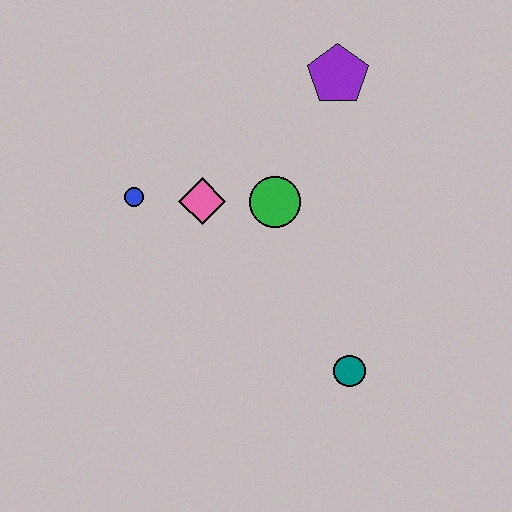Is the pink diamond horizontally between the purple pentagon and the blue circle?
Yes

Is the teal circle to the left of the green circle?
No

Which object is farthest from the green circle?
The teal circle is farthest from the green circle.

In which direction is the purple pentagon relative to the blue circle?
The purple pentagon is to the right of the blue circle.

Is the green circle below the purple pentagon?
Yes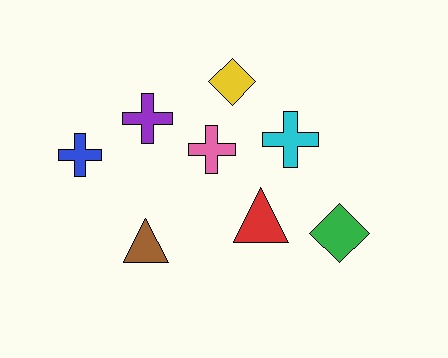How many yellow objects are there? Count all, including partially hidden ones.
There is 1 yellow object.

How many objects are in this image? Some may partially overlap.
There are 8 objects.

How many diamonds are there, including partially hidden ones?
There are 2 diamonds.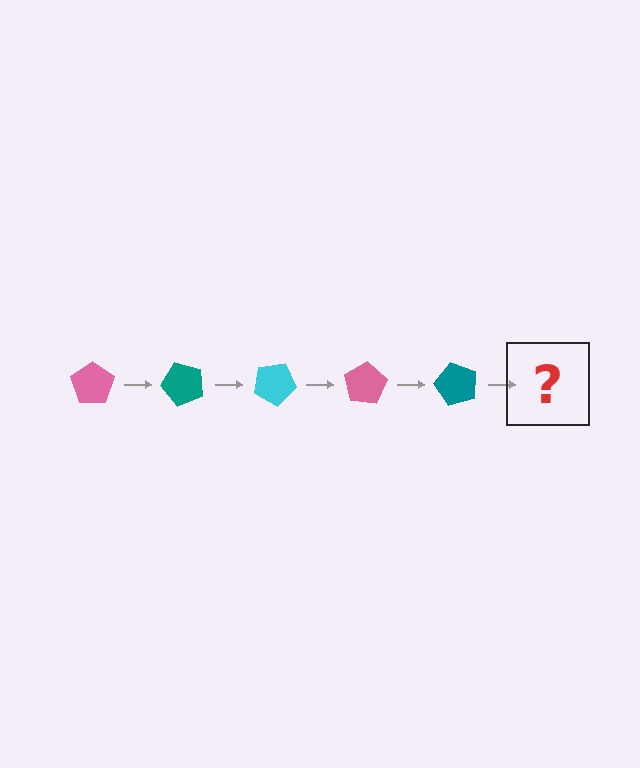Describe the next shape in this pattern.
It should be a cyan pentagon, rotated 250 degrees from the start.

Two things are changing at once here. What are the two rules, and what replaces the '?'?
The two rules are that it rotates 50 degrees each step and the color cycles through pink, teal, and cyan. The '?' should be a cyan pentagon, rotated 250 degrees from the start.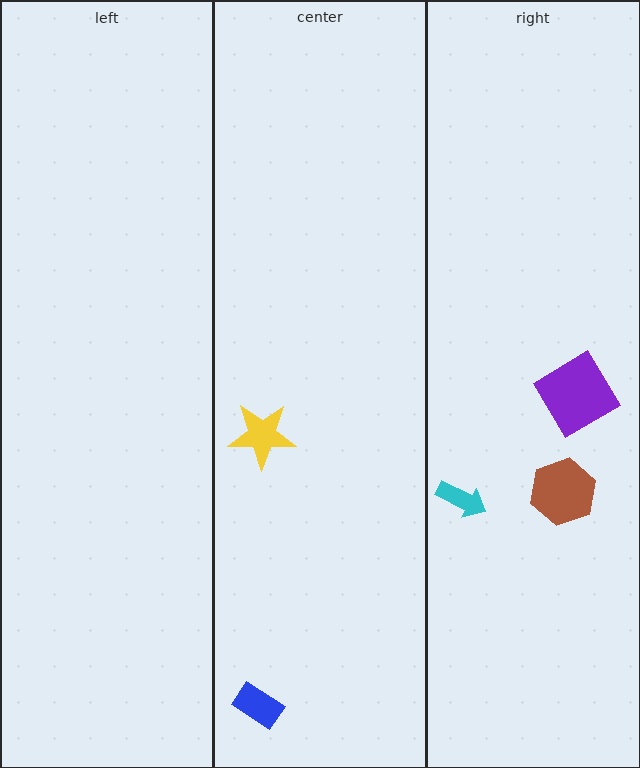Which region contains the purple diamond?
The right region.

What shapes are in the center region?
The yellow star, the blue rectangle.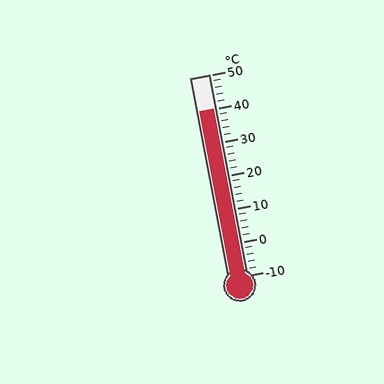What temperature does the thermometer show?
The thermometer shows approximately 40°C.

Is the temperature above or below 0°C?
The temperature is above 0°C.